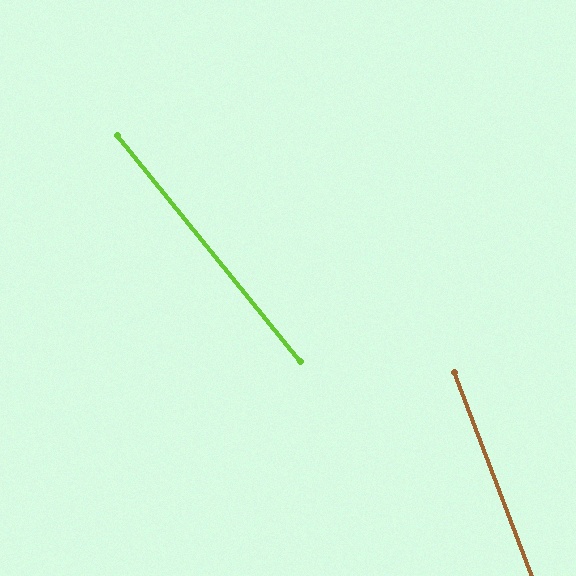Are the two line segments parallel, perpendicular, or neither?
Neither parallel nor perpendicular — they differ by about 18°.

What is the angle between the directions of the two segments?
Approximately 18 degrees.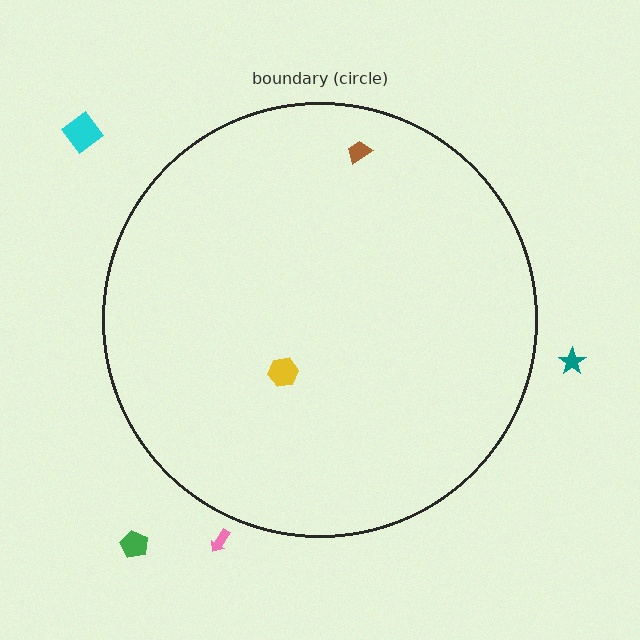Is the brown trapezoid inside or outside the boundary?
Inside.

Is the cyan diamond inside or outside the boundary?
Outside.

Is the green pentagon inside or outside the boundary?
Outside.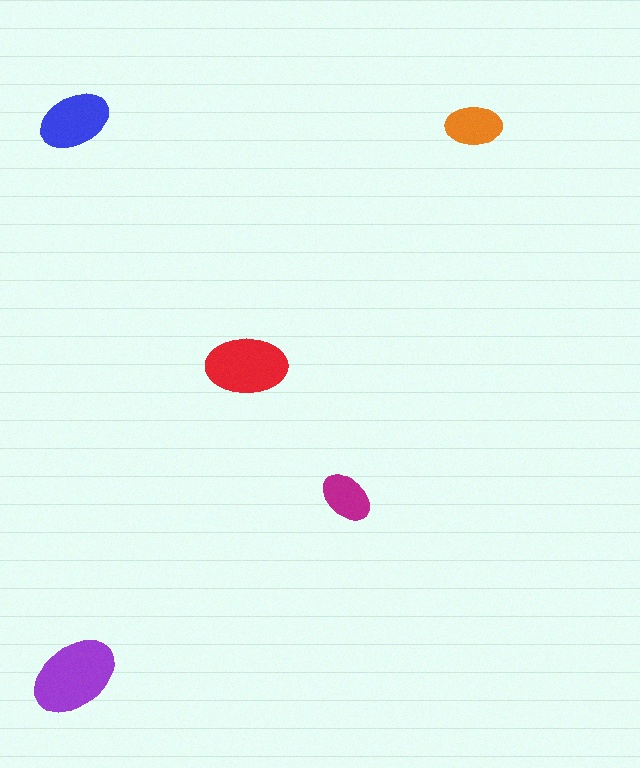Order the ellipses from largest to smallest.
the purple one, the red one, the blue one, the orange one, the magenta one.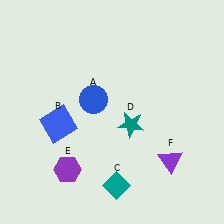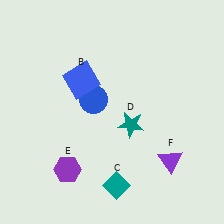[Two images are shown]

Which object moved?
The blue square (B) moved up.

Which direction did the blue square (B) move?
The blue square (B) moved up.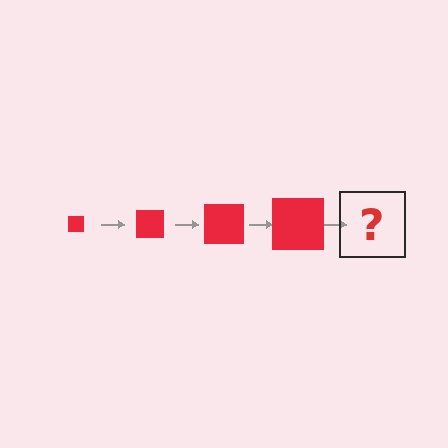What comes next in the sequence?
The next element should be a red square, larger than the previous one.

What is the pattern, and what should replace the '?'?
The pattern is that the square gets progressively larger each step. The '?' should be a red square, larger than the previous one.